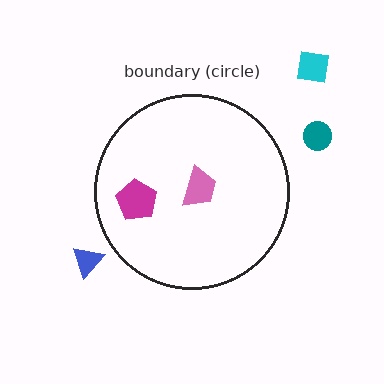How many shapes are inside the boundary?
2 inside, 3 outside.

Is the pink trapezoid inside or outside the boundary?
Inside.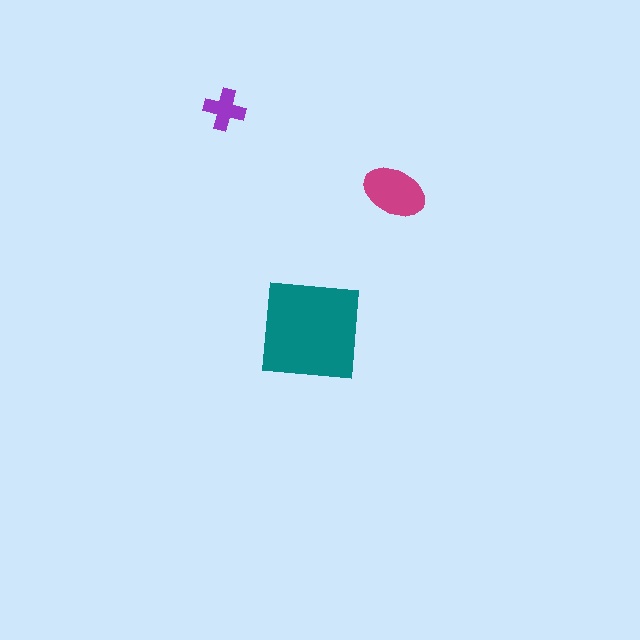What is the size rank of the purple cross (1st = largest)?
3rd.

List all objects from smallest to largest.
The purple cross, the magenta ellipse, the teal square.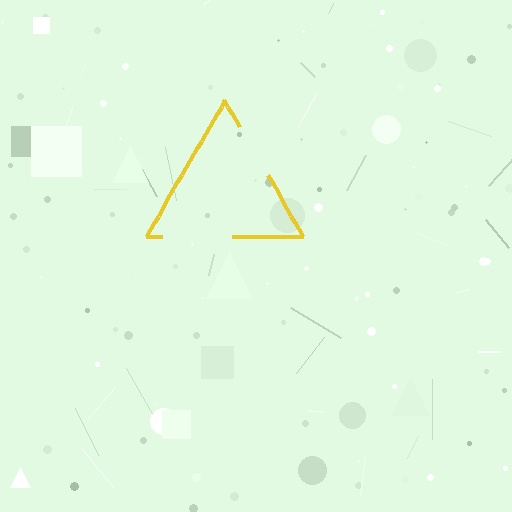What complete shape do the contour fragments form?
The contour fragments form a triangle.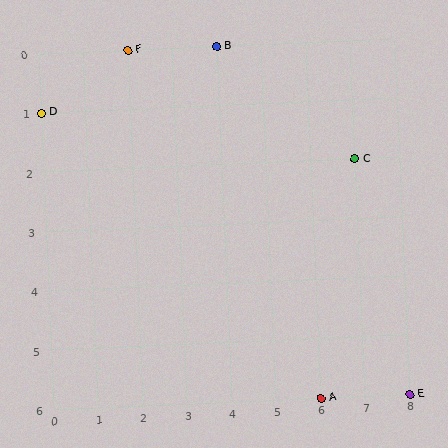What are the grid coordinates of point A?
Point A is at grid coordinates (6, 6).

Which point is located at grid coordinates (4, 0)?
Point B is at (4, 0).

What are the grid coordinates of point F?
Point F is at grid coordinates (2, 0).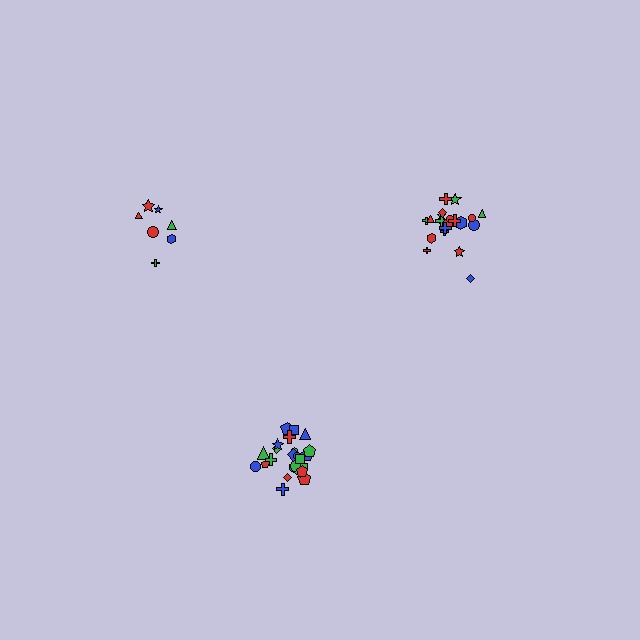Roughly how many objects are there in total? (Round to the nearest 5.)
Roughly 55 objects in total.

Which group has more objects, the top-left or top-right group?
The top-right group.